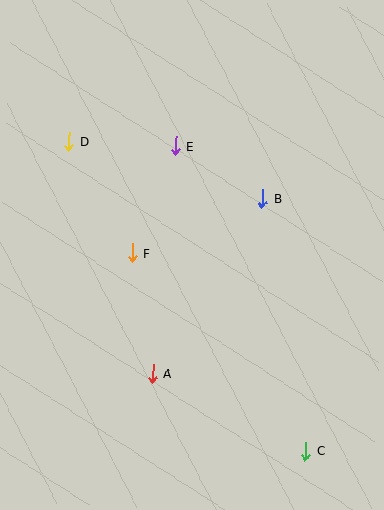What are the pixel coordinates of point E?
Point E is at (175, 146).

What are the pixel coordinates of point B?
Point B is at (263, 199).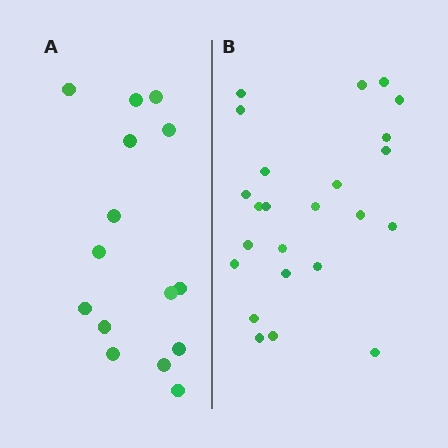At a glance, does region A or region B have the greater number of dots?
Region B (the right region) has more dots.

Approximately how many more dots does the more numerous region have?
Region B has roughly 8 or so more dots than region A.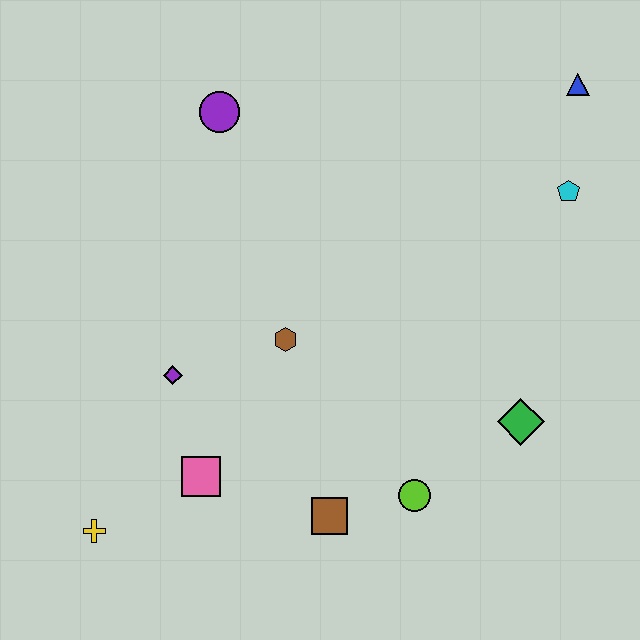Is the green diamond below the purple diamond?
Yes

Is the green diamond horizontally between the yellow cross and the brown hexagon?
No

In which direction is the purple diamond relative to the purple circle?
The purple diamond is below the purple circle.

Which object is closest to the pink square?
The purple diamond is closest to the pink square.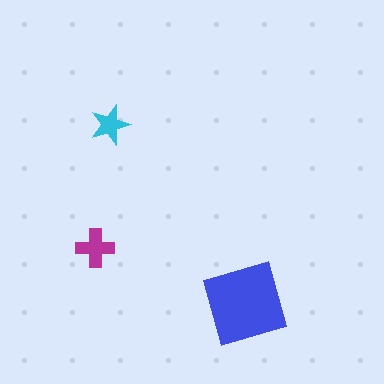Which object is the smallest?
The cyan star.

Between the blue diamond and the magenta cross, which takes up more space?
The blue diamond.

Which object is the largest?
The blue diamond.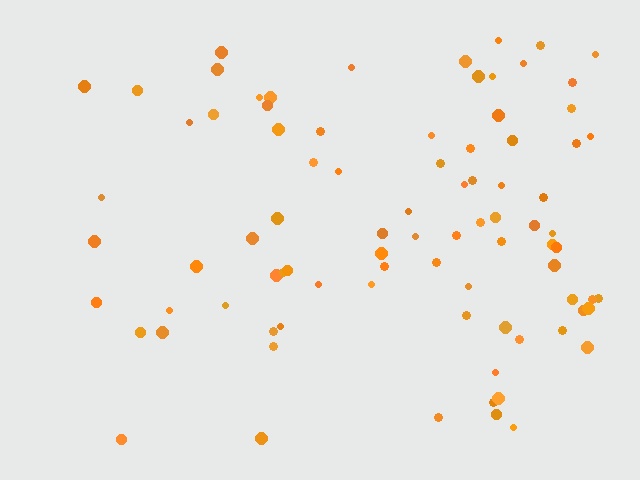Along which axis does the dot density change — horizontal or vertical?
Horizontal.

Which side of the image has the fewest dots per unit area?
The left.